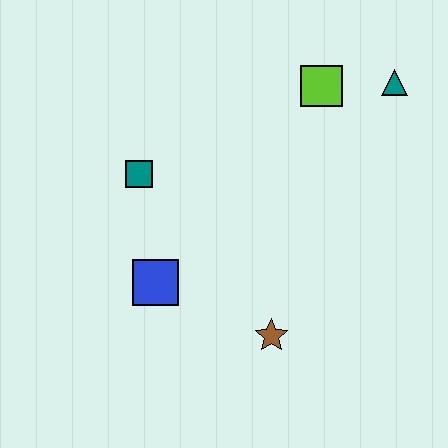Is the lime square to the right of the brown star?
Yes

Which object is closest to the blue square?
The teal square is closest to the blue square.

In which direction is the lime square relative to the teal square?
The lime square is to the right of the teal square.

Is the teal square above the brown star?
Yes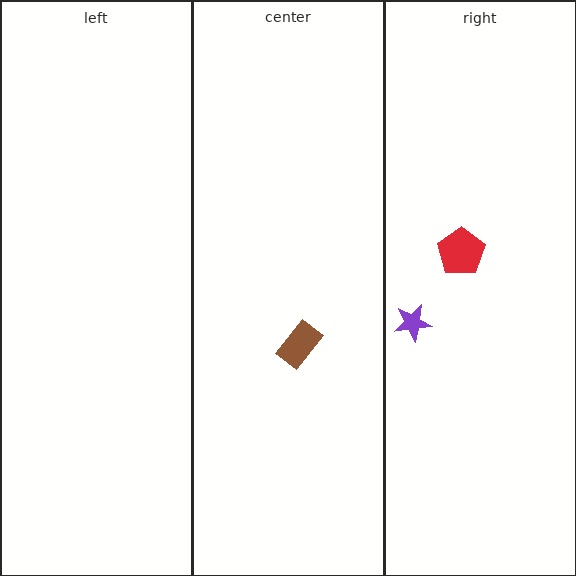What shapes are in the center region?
The brown rectangle.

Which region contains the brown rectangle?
The center region.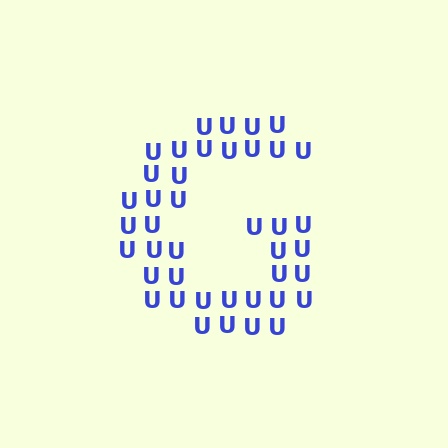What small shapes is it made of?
It is made of small letter U's.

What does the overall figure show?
The overall figure shows the letter G.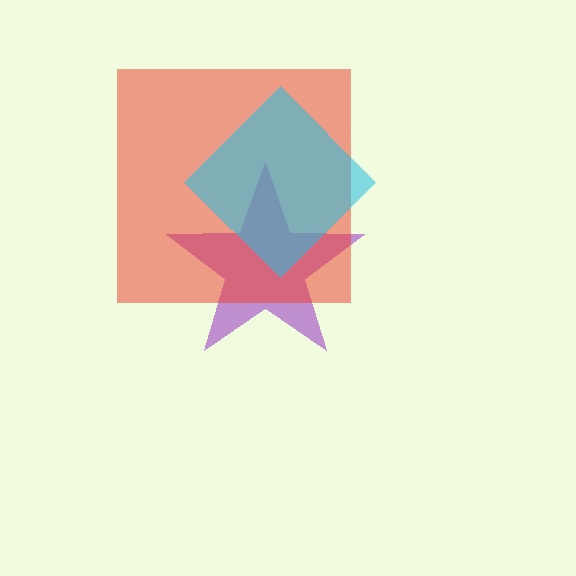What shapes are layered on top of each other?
The layered shapes are: a purple star, a red square, a cyan diamond.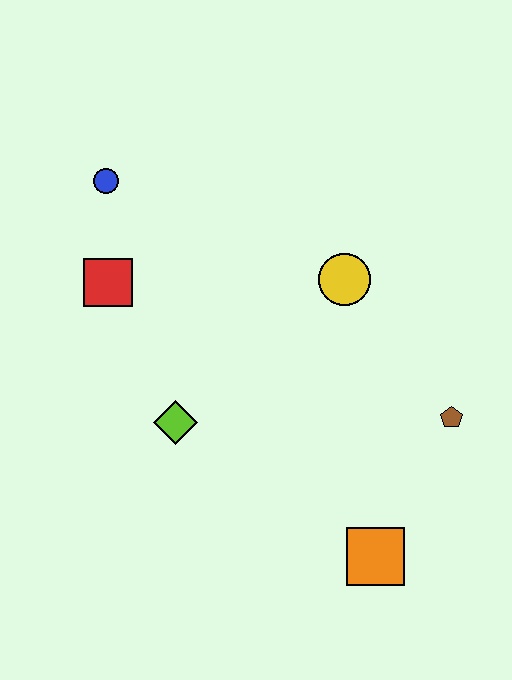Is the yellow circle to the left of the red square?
No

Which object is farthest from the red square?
The orange square is farthest from the red square.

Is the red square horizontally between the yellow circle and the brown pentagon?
No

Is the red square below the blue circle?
Yes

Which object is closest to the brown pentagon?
The orange square is closest to the brown pentagon.